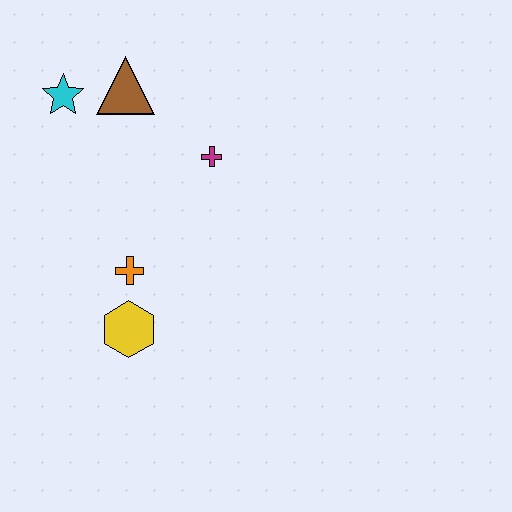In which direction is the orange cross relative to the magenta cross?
The orange cross is below the magenta cross.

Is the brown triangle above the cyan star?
Yes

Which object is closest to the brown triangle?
The cyan star is closest to the brown triangle.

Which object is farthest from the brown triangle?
The yellow hexagon is farthest from the brown triangle.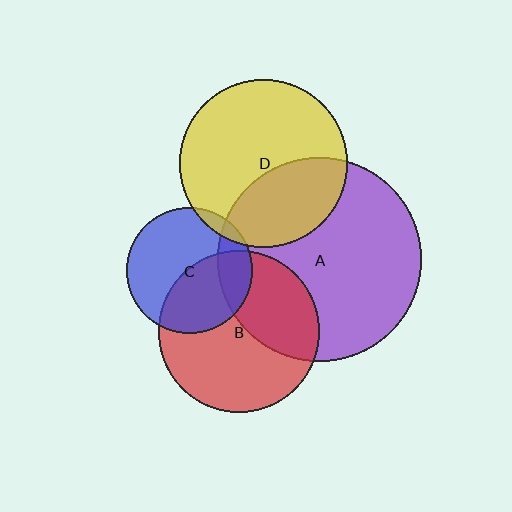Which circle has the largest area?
Circle A (purple).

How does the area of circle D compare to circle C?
Approximately 1.8 times.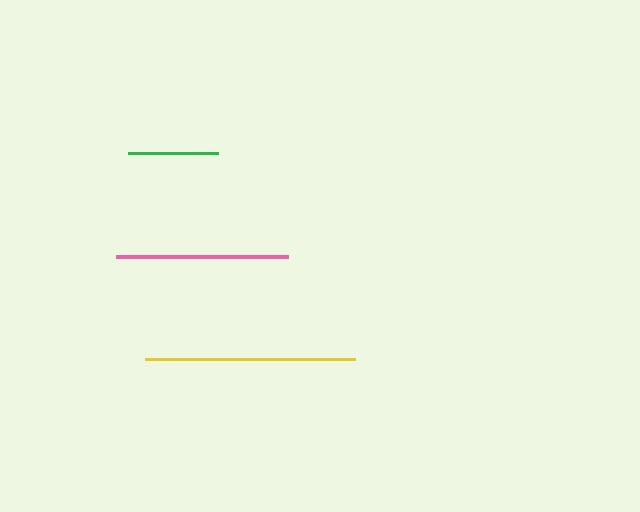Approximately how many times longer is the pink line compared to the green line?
The pink line is approximately 1.9 times the length of the green line.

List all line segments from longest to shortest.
From longest to shortest: yellow, pink, green.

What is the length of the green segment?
The green segment is approximately 90 pixels long.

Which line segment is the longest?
The yellow line is the longest at approximately 210 pixels.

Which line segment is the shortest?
The green line is the shortest at approximately 90 pixels.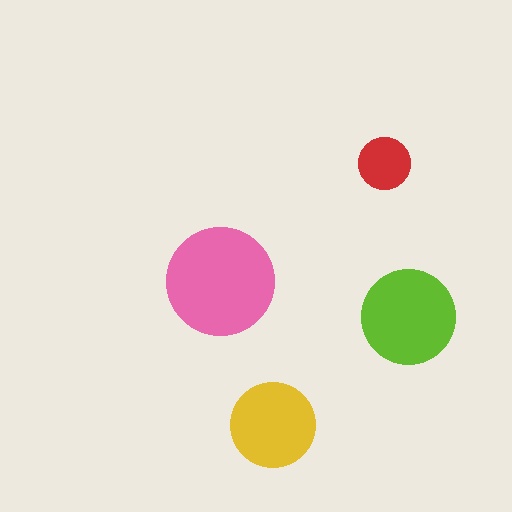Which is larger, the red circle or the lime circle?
The lime one.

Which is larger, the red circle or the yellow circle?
The yellow one.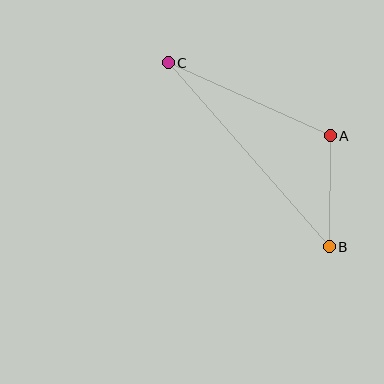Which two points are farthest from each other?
Points B and C are farthest from each other.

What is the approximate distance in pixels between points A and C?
The distance between A and C is approximately 178 pixels.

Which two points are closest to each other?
Points A and B are closest to each other.